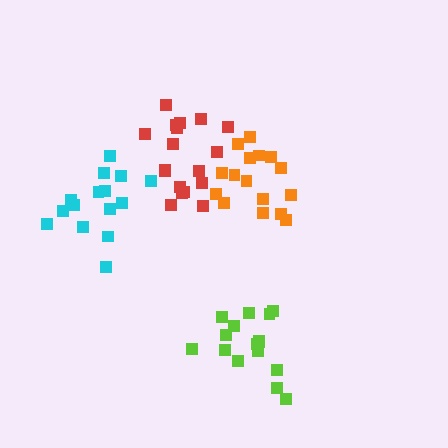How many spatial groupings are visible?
There are 4 spatial groupings.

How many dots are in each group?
Group 1: 18 dots, Group 2: 16 dots, Group 3: 16 dots, Group 4: 15 dots (65 total).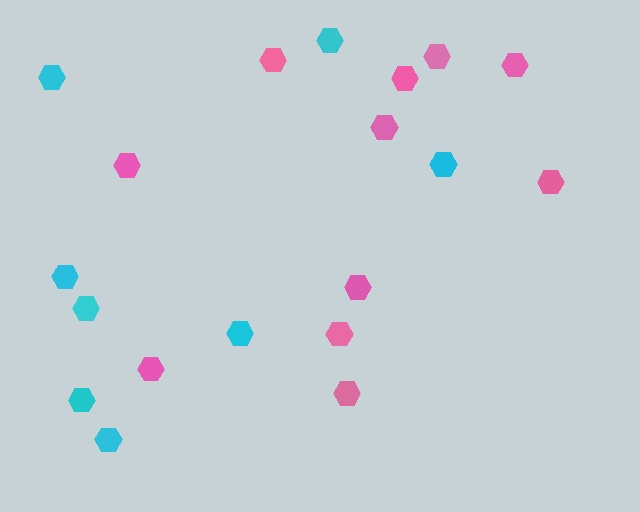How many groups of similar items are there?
There are 2 groups: one group of cyan hexagons (8) and one group of pink hexagons (11).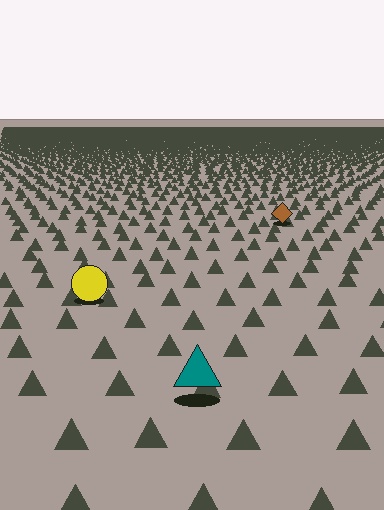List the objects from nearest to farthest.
From nearest to farthest: the teal triangle, the yellow circle, the brown diamond.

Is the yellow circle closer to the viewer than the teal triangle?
No. The teal triangle is closer — you can tell from the texture gradient: the ground texture is coarser near it.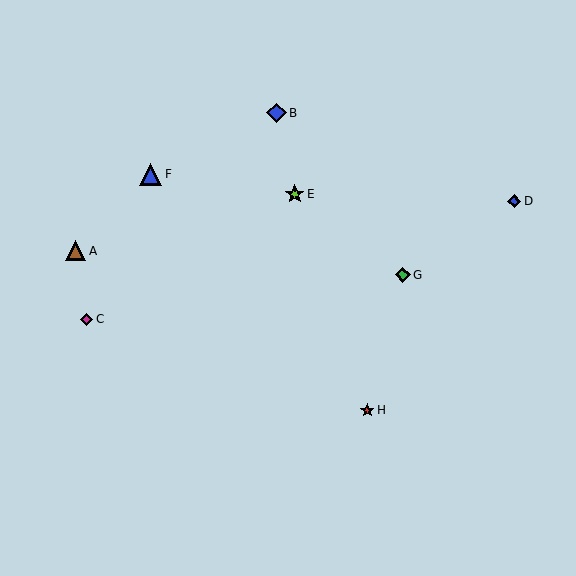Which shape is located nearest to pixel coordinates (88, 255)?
The brown triangle (labeled A) at (76, 251) is nearest to that location.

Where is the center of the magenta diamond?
The center of the magenta diamond is at (87, 319).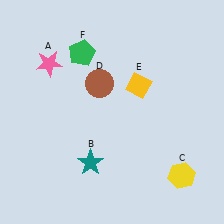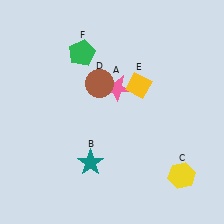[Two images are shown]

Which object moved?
The pink star (A) moved right.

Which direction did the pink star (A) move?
The pink star (A) moved right.